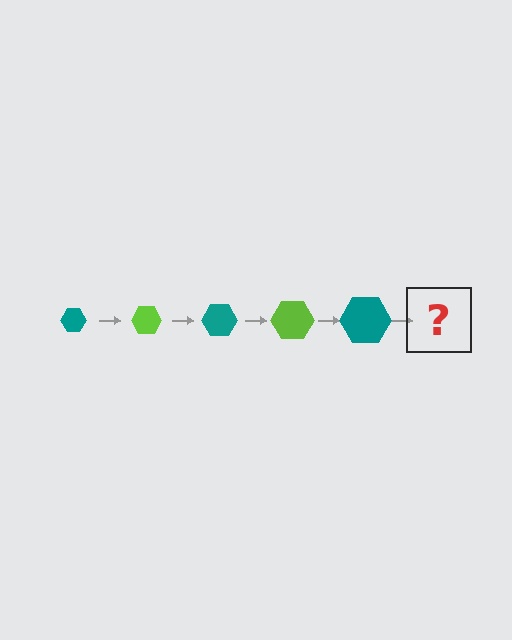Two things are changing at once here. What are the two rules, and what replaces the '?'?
The two rules are that the hexagon grows larger each step and the color cycles through teal and lime. The '?' should be a lime hexagon, larger than the previous one.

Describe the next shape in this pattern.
It should be a lime hexagon, larger than the previous one.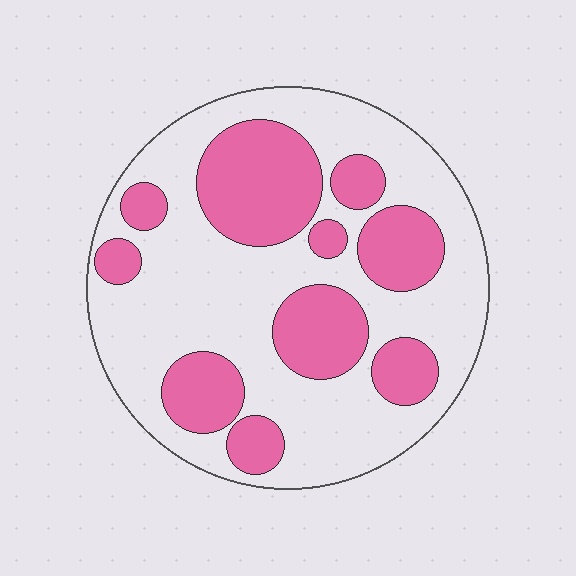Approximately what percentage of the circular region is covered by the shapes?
Approximately 35%.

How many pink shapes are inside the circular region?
10.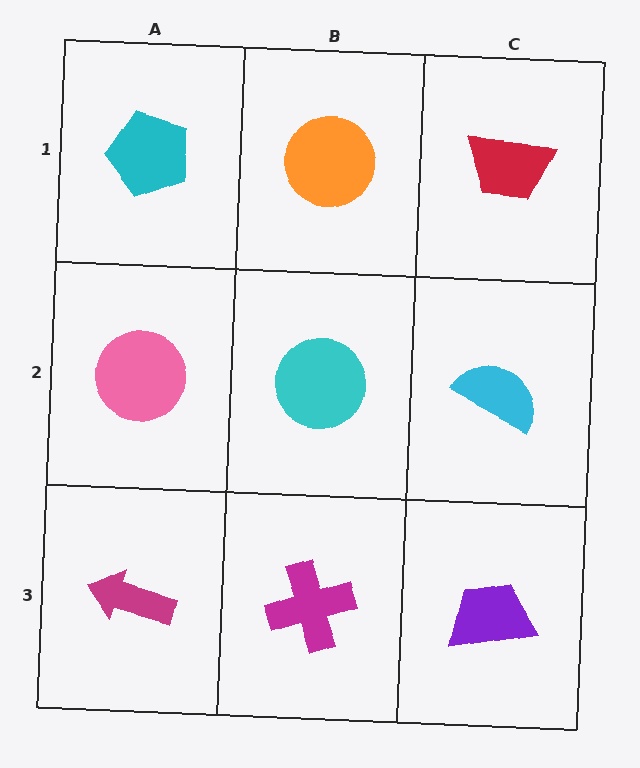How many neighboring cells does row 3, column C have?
2.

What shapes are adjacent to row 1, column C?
A cyan semicircle (row 2, column C), an orange circle (row 1, column B).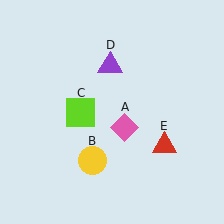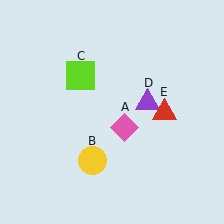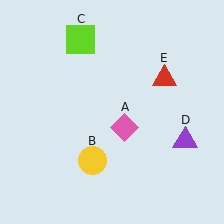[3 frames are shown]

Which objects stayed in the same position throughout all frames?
Pink diamond (object A) and yellow circle (object B) remained stationary.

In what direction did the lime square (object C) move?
The lime square (object C) moved up.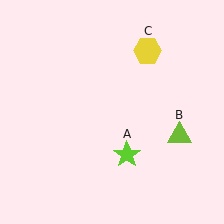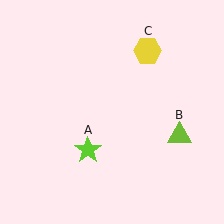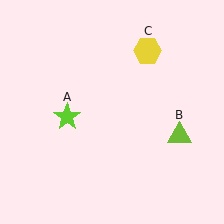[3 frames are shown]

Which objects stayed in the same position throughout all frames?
Lime triangle (object B) and yellow hexagon (object C) remained stationary.